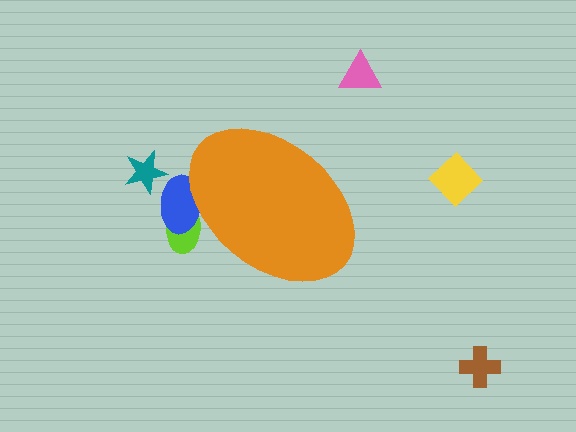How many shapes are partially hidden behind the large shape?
2 shapes are partially hidden.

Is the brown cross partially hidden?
No, the brown cross is fully visible.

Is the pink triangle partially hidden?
No, the pink triangle is fully visible.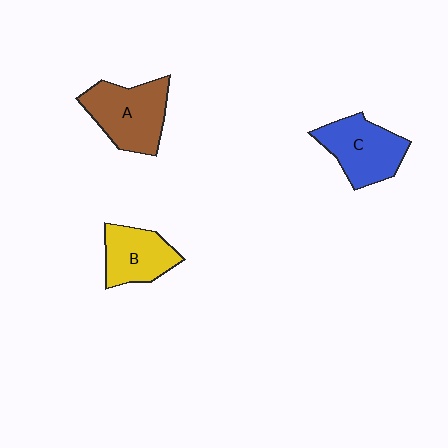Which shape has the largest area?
Shape A (brown).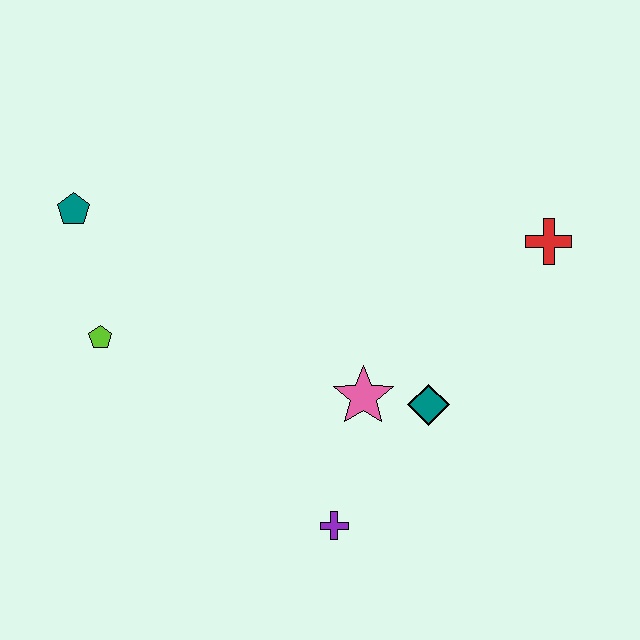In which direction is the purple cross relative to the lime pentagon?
The purple cross is to the right of the lime pentagon.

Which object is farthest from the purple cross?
The teal pentagon is farthest from the purple cross.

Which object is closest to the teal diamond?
The pink star is closest to the teal diamond.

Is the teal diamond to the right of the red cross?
No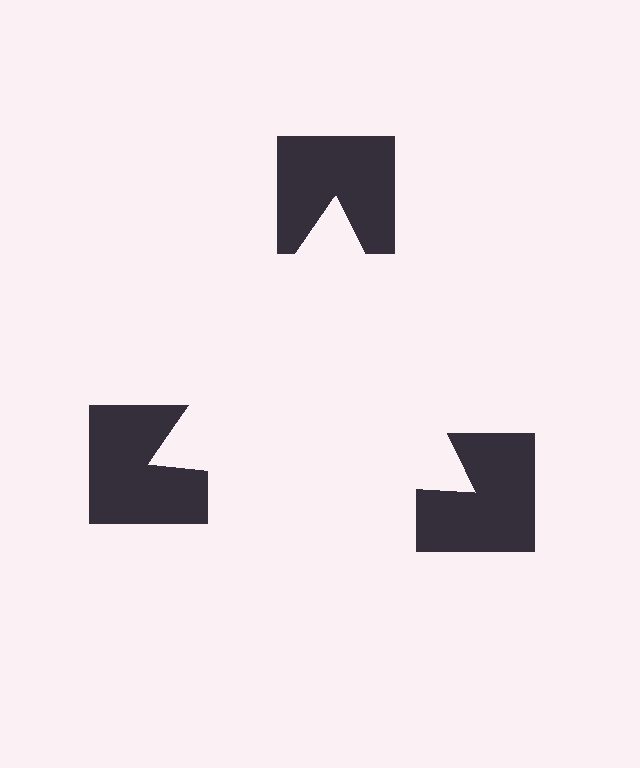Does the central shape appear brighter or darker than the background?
It typically appears slightly brighter than the background, even though no actual brightness change is drawn.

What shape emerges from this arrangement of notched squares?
An illusory triangle — its edges are inferred from the aligned wedge cuts in the notched squares, not physically drawn.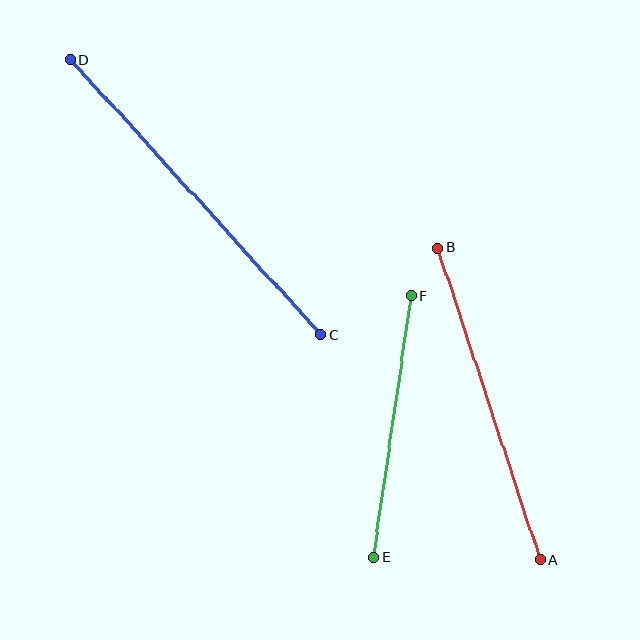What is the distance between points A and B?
The distance is approximately 329 pixels.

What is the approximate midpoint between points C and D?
The midpoint is at approximately (196, 197) pixels.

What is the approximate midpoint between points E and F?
The midpoint is at approximately (392, 427) pixels.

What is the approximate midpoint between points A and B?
The midpoint is at approximately (489, 404) pixels.